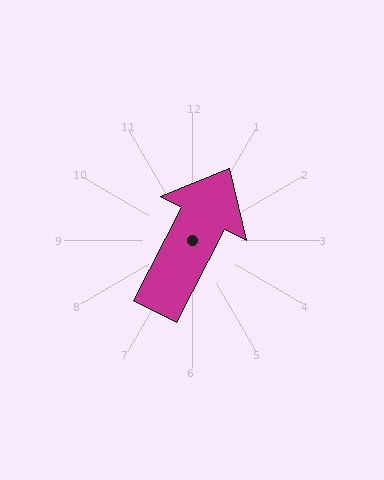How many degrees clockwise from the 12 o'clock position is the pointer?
Approximately 28 degrees.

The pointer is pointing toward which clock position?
Roughly 1 o'clock.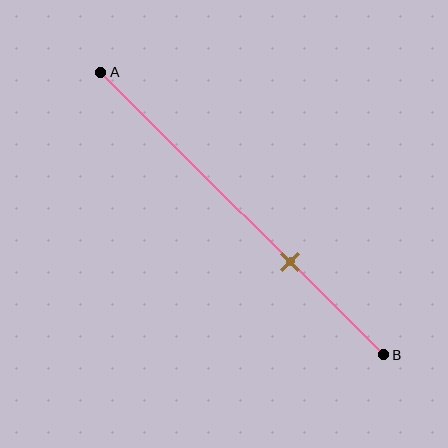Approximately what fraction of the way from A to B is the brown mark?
The brown mark is approximately 65% of the way from A to B.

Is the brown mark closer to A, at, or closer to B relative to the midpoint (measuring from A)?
The brown mark is closer to point B than the midpoint of segment AB.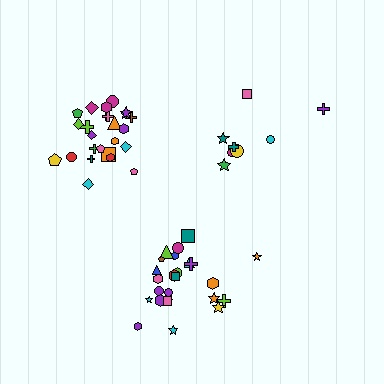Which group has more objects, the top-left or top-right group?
The top-left group.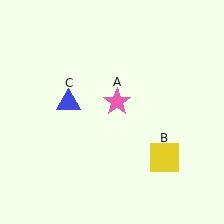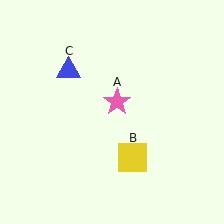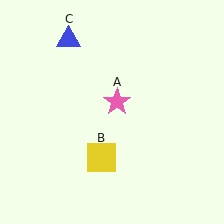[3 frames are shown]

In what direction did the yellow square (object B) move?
The yellow square (object B) moved left.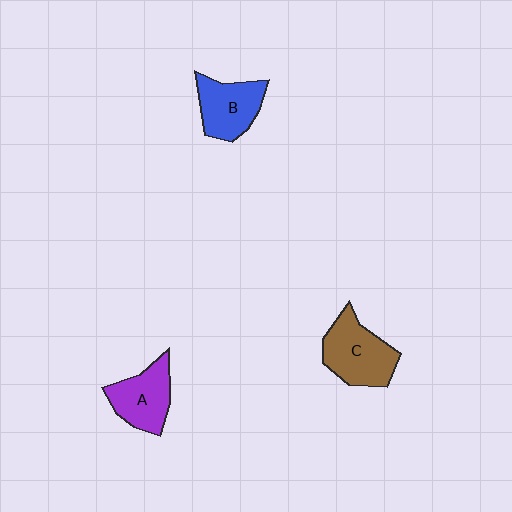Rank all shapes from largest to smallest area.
From largest to smallest: C (brown), B (blue), A (purple).